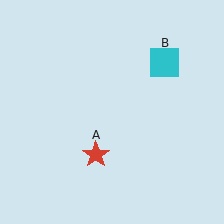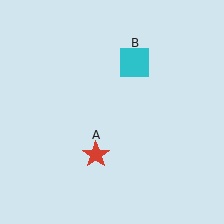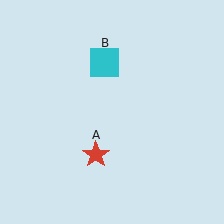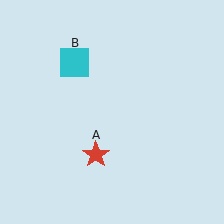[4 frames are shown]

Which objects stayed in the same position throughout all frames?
Red star (object A) remained stationary.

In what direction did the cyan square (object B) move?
The cyan square (object B) moved left.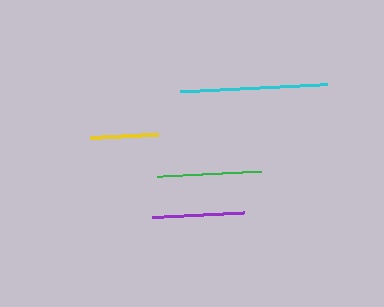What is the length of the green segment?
The green segment is approximately 104 pixels long.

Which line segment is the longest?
The cyan line is the longest at approximately 147 pixels.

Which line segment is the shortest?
The yellow line is the shortest at approximately 68 pixels.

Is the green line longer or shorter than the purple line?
The green line is longer than the purple line.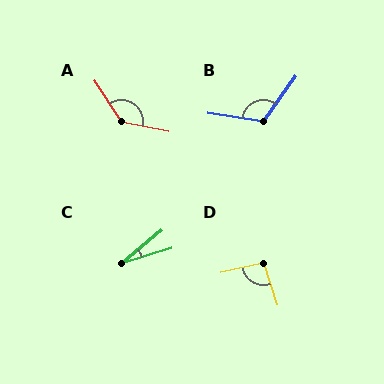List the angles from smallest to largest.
C (22°), D (95°), B (117°), A (134°).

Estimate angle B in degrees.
Approximately 117 degrees.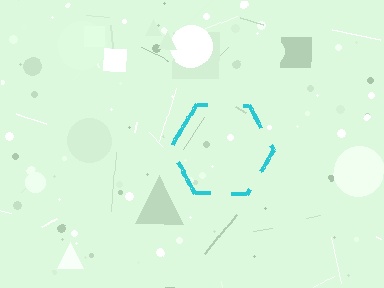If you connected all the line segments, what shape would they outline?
They would outline a hexagon.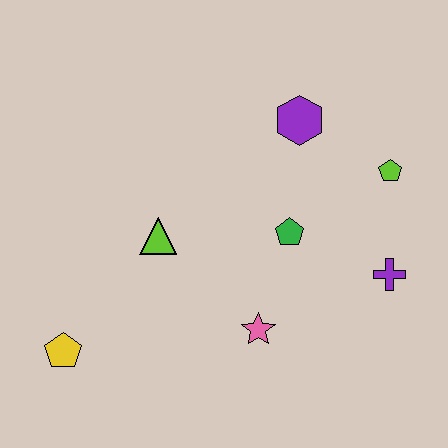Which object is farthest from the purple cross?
The yellow pentagon is farthest from the purple cross.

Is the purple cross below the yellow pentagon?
No